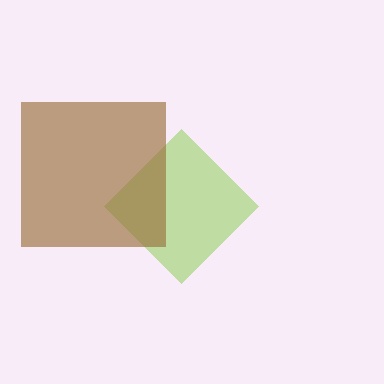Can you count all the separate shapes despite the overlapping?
Yes, there are 2 separate shapes.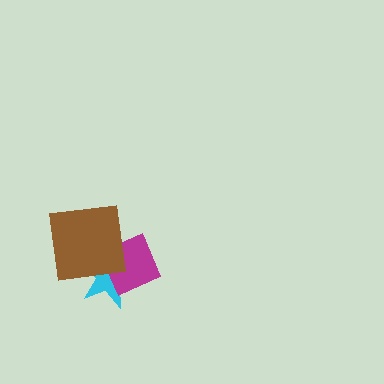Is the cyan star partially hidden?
Yes, it is partially covered by another shape.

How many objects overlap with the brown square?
2 objects overlap with the brown square.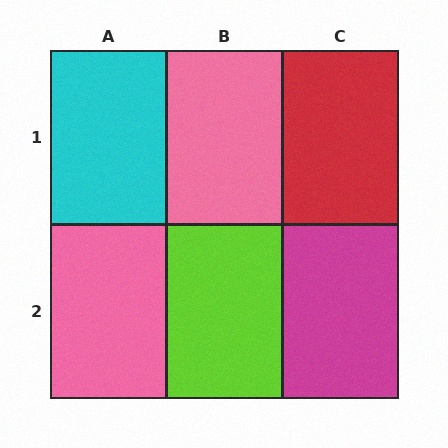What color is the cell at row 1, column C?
Red.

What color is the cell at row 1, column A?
Cyan.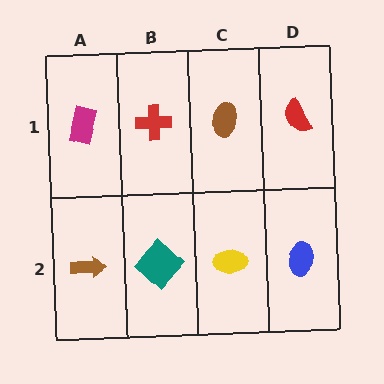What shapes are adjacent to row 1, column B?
A teal diamond (row 2, column B), a magenta rectangle (row 1, column A), a brown ellipse (row 1, column C).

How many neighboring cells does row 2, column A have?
2.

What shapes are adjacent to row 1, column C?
A yellow ellipse (row 2, column C), a red cross (row 1, column B), a red semicircle (row 1, column D).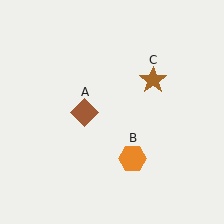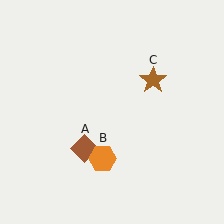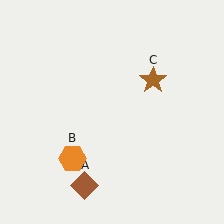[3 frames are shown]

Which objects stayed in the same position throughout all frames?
Brown star (object C) remained stationary.